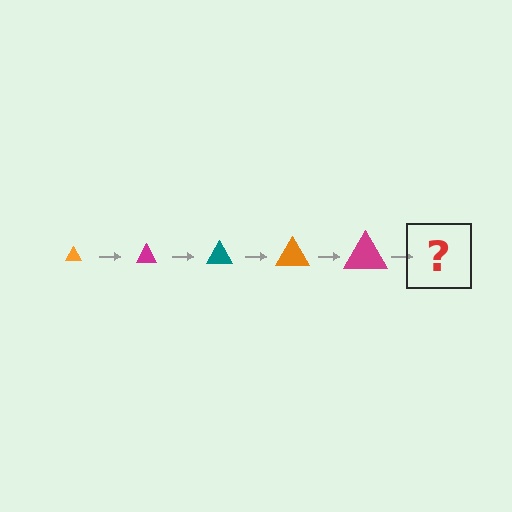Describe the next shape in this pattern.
It should be a teal triangle, larger than the previous one.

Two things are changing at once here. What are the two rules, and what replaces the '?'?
The two rules are that the triangle grows larger each step and the color cycles through orange, magenta, and teal. The '?' should be a teal triangle, larger than the previous one.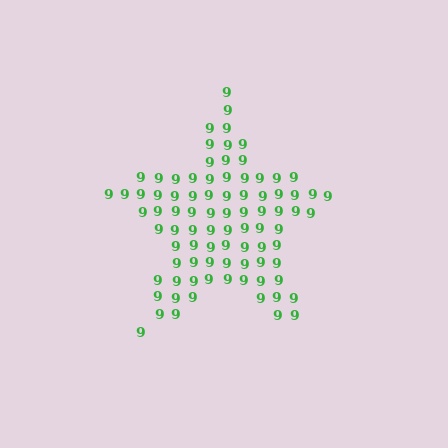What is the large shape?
The large shape is a star.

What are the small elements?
The small elements are digit 9's.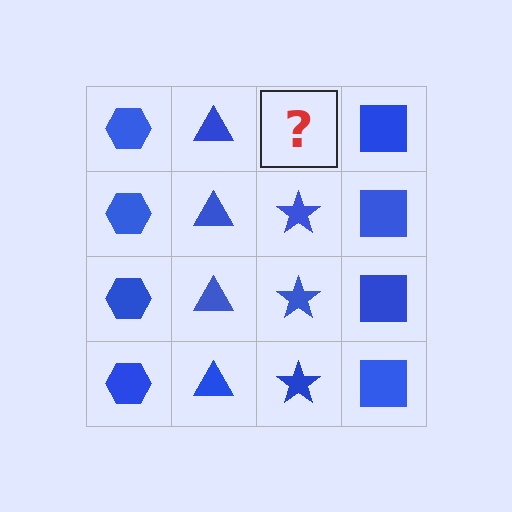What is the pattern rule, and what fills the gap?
The rule is that each column has a consistent shape. The gap should be filled with a blue star.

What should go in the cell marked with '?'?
The missing cell should contain a blue star.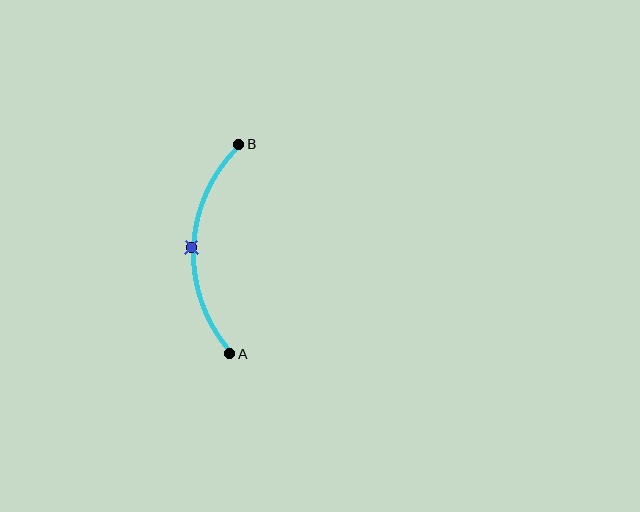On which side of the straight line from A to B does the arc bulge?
The arc bulges to the left of the straight line connecting A and B.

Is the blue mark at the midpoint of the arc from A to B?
Yes. The blue mark lies on the arc at equal arc-length from both A and B — it is the arc midpoint.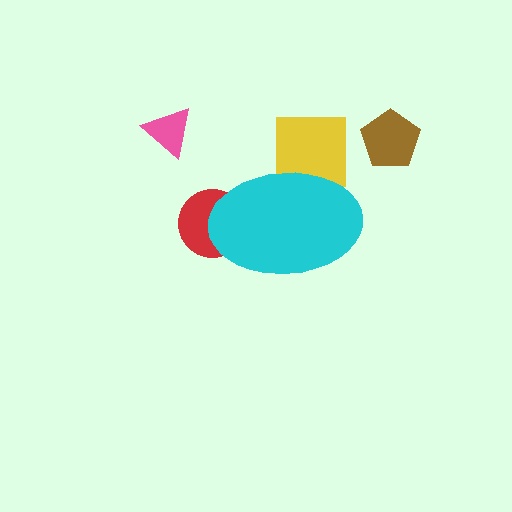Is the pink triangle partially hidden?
No, the pink triangle is fully visible.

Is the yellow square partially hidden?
Yes, the yellow square is partially hidden behind the cyan ellipse.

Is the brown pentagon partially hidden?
No, the brown pentagon is fully visible.